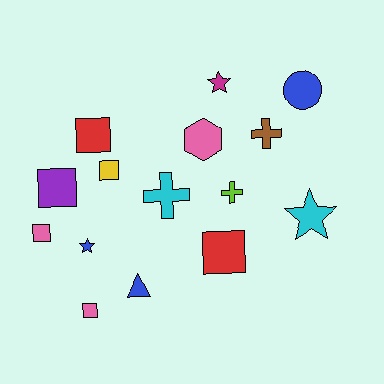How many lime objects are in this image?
There is 1 lime object.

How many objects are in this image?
There are 15 objects.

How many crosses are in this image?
There are 3 crosses.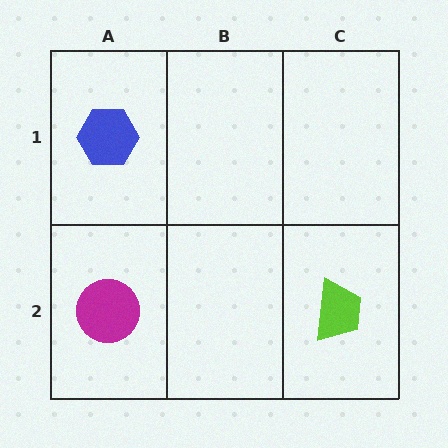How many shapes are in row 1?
1 shape.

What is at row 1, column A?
A blue hexagon.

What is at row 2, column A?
A magenta circle.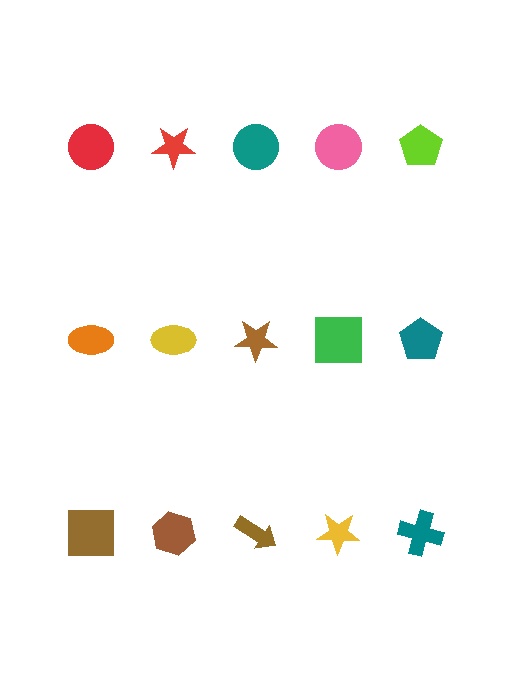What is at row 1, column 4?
A pink circle.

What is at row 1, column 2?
A red star.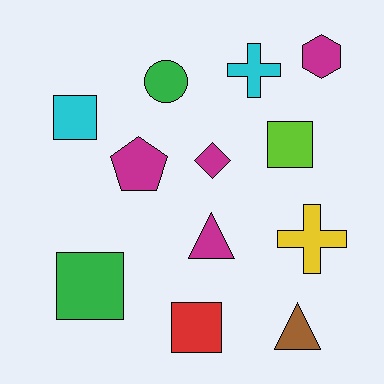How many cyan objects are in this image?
There are 2 cyan objects.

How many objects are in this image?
There are 12 objects.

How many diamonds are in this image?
There is 1 diamond.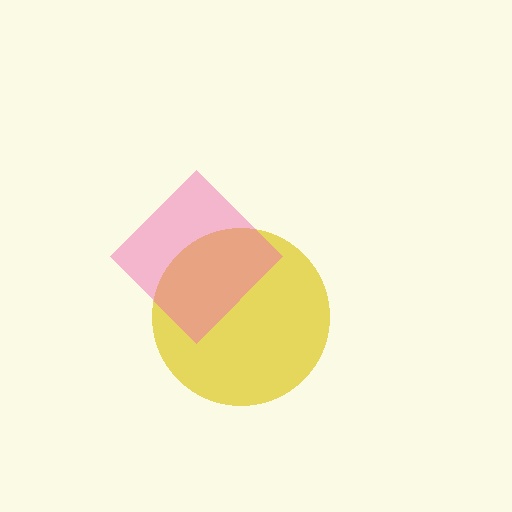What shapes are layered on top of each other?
The layered shapes are: a yellow circle, a pink diamond.